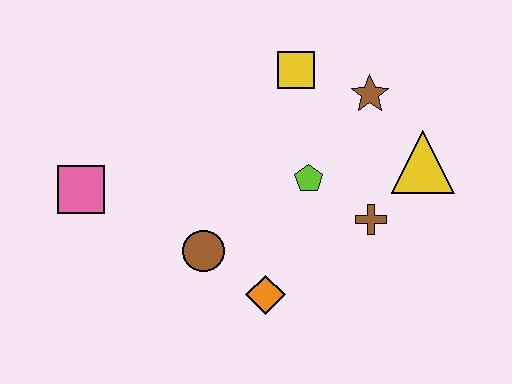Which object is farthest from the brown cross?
The pink square is farthest from the brown cross.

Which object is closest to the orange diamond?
The brown circle is closest to the orange diamond.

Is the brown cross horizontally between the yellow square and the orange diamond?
No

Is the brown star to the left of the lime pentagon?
No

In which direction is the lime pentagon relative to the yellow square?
The lime pentagon is below the yellow square.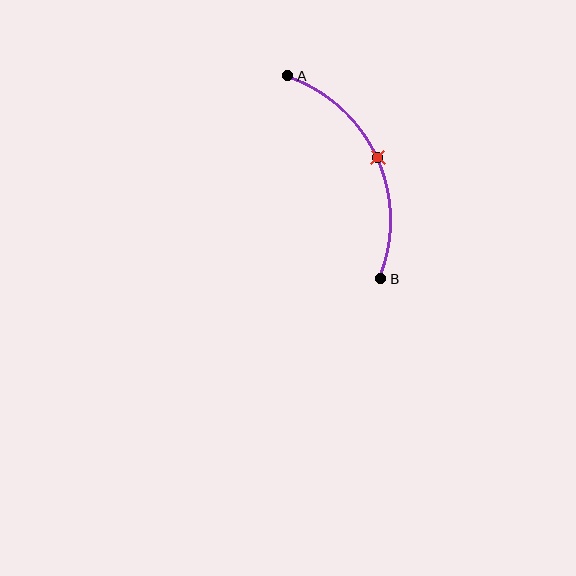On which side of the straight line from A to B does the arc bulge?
The arc bulges to the right of the straight line connecting A and B.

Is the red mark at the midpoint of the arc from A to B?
Yes. The red mark lies on the arc at equal arc-length from both A and B — it is the arc midpoint.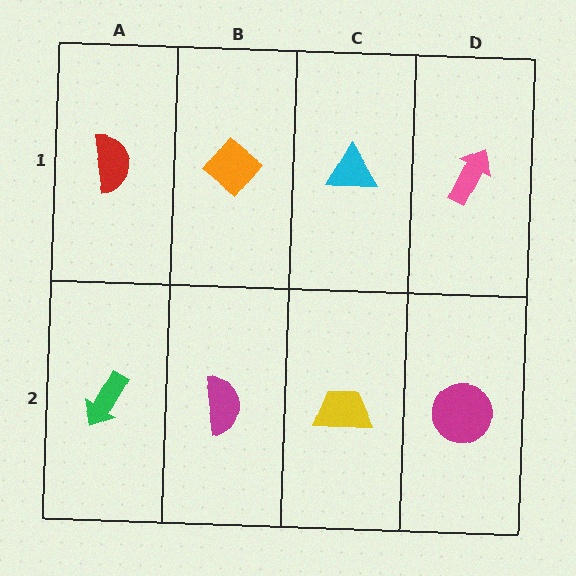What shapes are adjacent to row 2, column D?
A pink arrow (row 1, column D), a yellow trapezoid (row 2, column C).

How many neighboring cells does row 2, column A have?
2.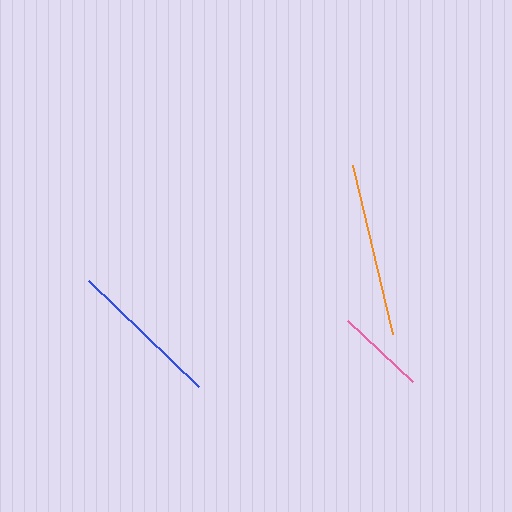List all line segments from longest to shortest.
From longest to shortest: orange, blue, pink.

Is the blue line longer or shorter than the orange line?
The orange line is longer than the blue line.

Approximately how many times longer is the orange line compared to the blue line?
The orange line is approximately 1.1 times the length of the blue line.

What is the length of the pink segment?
The pink segment is approximately 90 pixels long.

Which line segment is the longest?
The orange line is the longest at approximately 173 pixels.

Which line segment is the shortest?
The pink line is the shortest at approximately 90 pixels.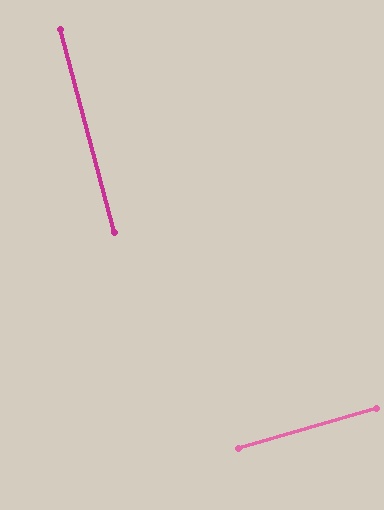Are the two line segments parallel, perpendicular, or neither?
Perpendicular — they meet at approximately 88°.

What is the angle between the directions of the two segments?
Approximately 88 degrees.